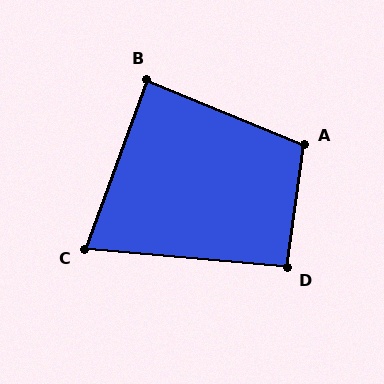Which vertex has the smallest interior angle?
C, at approximately 75 degrees.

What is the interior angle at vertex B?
Approximately 88 degrees (approximately right).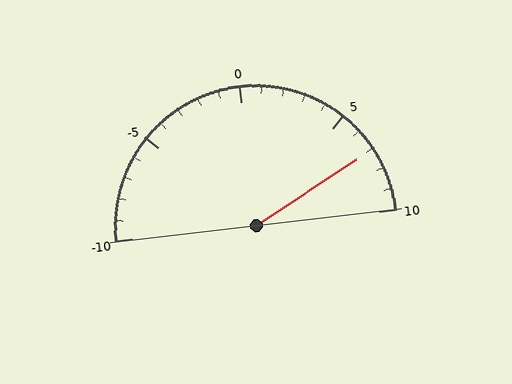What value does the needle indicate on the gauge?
The needle indicates approximately 7.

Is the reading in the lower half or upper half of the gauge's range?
The reading is in the upper half of the range (-10 to 10).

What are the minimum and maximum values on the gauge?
The gauge ranges from -10 to 10.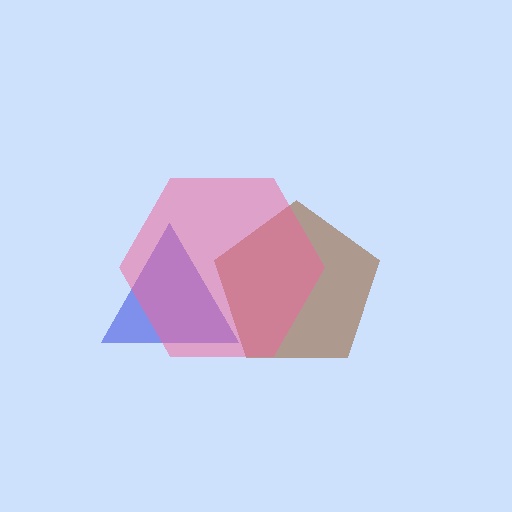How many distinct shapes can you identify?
There are 3 distinct shapes: a brown pentagon, a blue triangle, a pink hexagon.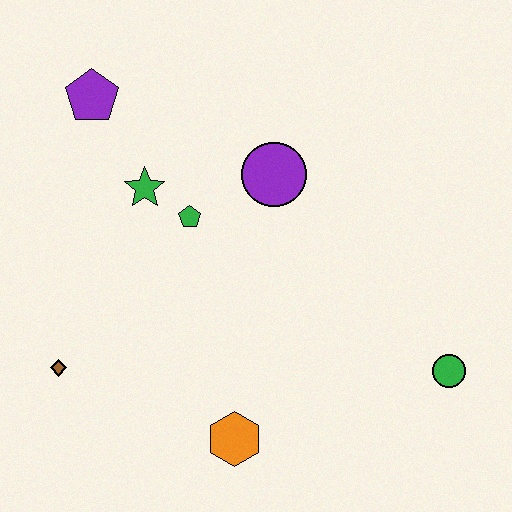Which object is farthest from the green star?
The green circle is farthest from the green star.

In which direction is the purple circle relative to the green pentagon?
The purple circle is to the right of the green pentagon.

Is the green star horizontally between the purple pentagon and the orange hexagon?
Yes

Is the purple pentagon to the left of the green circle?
Yes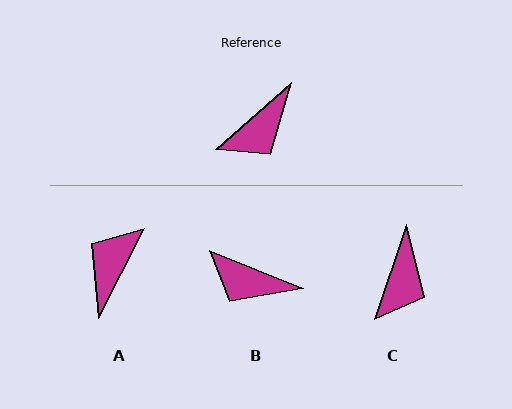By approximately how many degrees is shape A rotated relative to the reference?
Approximately 158 degrees clockwise.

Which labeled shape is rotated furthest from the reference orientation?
A, about 158 degrees away.